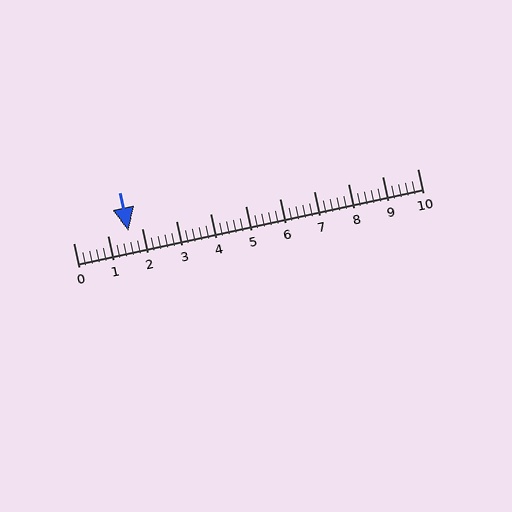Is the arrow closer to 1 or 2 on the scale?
The arrow is closer to 2.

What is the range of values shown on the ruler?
The ruler shows values from 0 to 10.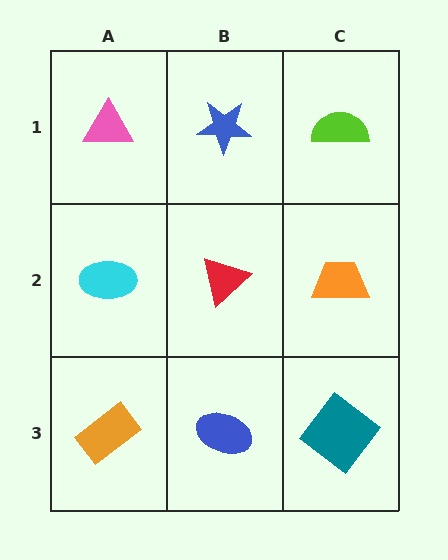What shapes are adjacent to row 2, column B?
A blue star (row 1, column B), a blue ellipse (row 3, column B), a cyan ellipse (row 2, column A), an orange trapezoid (row 2, column C).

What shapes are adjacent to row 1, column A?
A cyan ellipse (row 2, column A), a blue star (row 1, column B).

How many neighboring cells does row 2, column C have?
3.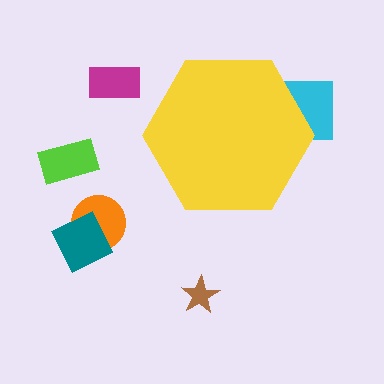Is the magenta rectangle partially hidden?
No, the magenta rectangle is fully visible.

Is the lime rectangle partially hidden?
No, the lime rectangle is fully visible.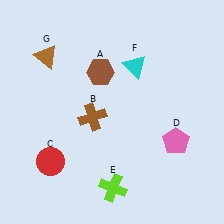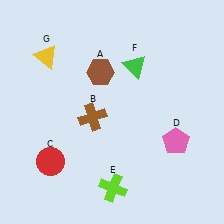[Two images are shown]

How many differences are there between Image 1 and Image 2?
There are 2 differences between the two images.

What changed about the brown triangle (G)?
In Image 1, G is brown. In Image 2, it changed to yellow.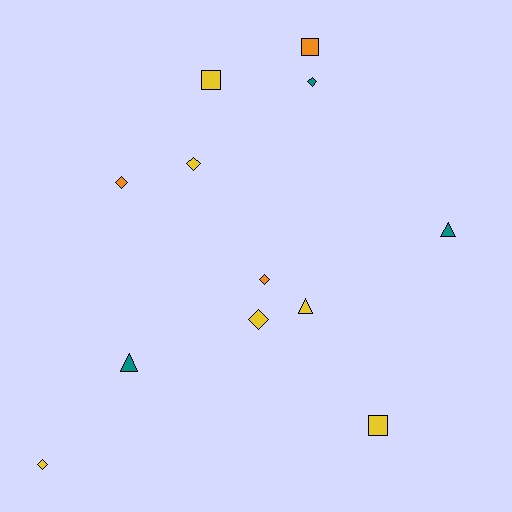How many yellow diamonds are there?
There are 3 yellow diamonds.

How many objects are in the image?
There are 12 objects.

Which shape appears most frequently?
Diamond, with 6 objects.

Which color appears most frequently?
Yellow, with 6 objects.